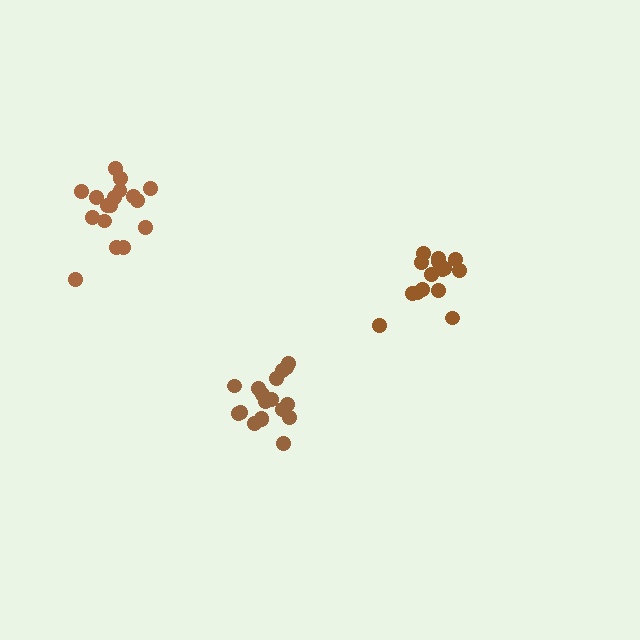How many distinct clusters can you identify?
There are 3 distinct clusters.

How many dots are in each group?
Group 1: 15 dots, Group 2: 18 dots, Group 3: 17 dots (50 total).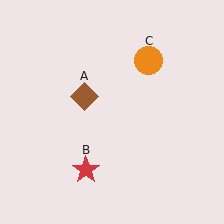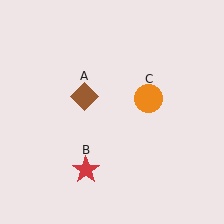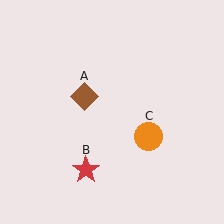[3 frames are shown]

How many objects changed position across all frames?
1 object changed position: orange circle (object C).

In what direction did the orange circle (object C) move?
The orange circle (object C) moved down.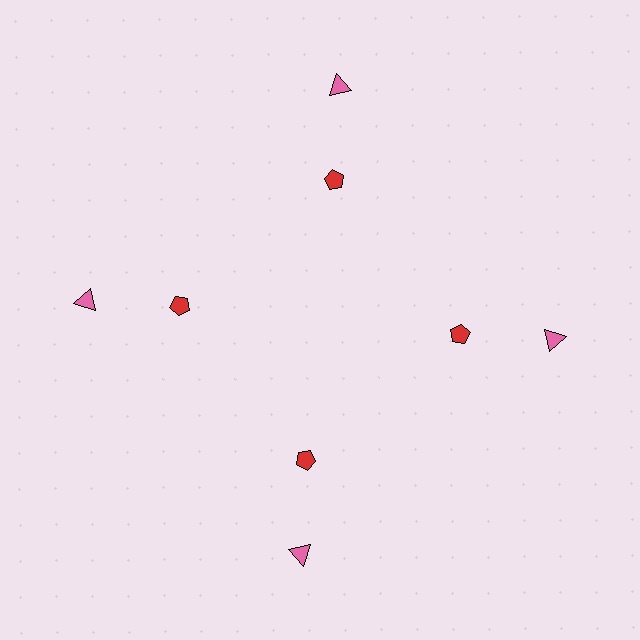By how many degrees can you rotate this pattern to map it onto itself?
The pattern maps onto itself every 90 degrees of rotation.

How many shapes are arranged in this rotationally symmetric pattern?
There are 8 shapes, arranged in 4 groups of 2.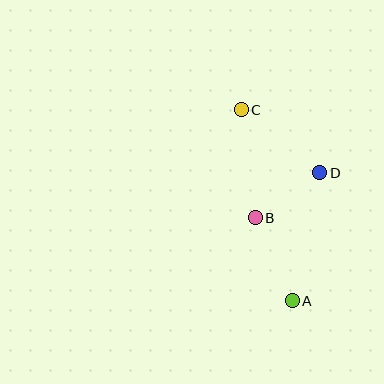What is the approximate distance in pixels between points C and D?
The distance between C and D is approximately 101 pixels.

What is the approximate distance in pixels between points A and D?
The distance between A and D is approximately 131 pixels.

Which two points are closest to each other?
Points B and D are closest to each other.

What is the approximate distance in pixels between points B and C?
The distance between B and C is approximately 109 pixels.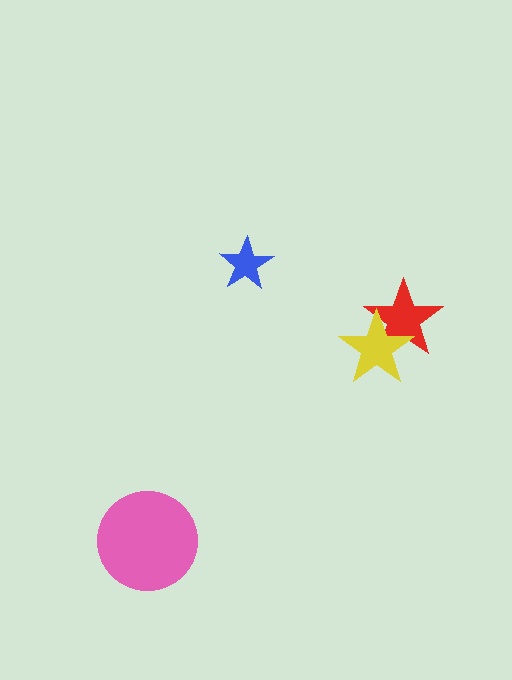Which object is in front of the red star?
The yellow star is in front of the red star.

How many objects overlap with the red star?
1 object overlaps with the red star.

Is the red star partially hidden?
Yes, it is partially covered by another shape.